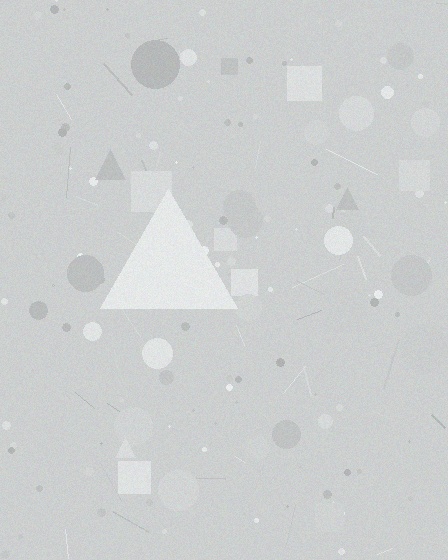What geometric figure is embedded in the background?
A triangle is embedded in the background.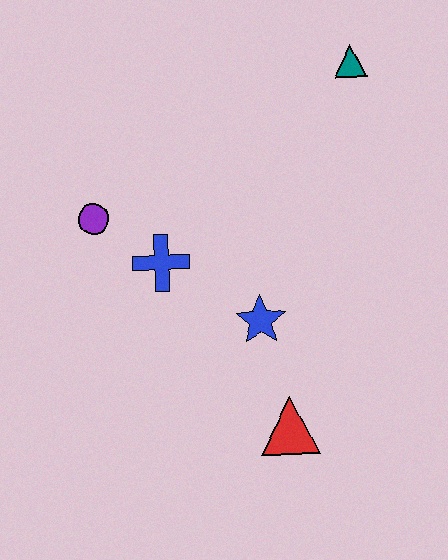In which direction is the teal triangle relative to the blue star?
The teal triangle is above the blue star.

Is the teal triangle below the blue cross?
No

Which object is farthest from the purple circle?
The teal triangle is farthest from the purple circle.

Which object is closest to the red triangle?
The blue star is closest to the red triangle.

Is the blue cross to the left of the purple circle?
No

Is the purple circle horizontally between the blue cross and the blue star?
No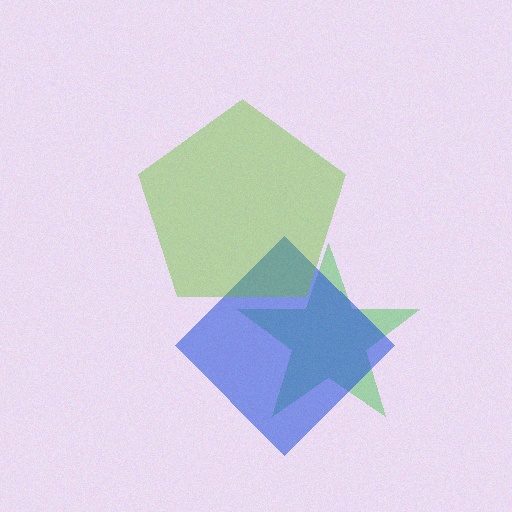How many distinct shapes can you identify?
There are 3 distinct shapes: a green star, a blue diamond, a lime pentagon.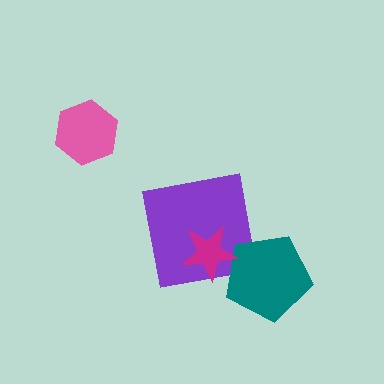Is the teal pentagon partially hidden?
Yes, it is partially covered by another shape.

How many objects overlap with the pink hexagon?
0 objects overlap with the pink hexagon.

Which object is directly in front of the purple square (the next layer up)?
The teal pentagon is directly in front of the purple square.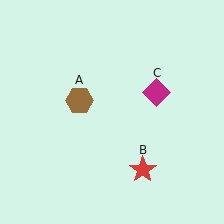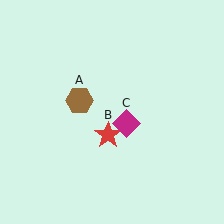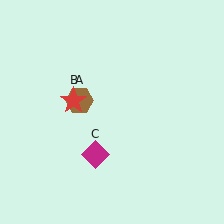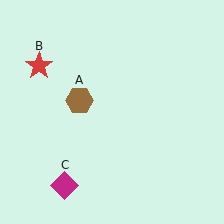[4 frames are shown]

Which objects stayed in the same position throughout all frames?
Brown hexagon (object A) remained stationary.